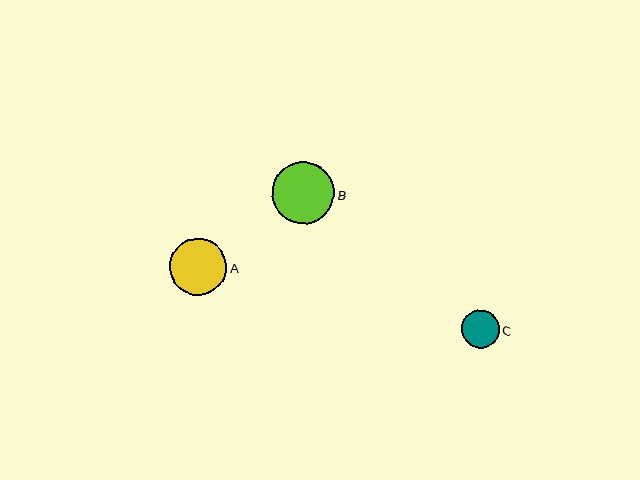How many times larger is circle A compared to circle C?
Circle A is approximately 1.5 times the size of circle C.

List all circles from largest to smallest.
From largest to smallest: B, A, C.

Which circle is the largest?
Circle B is the largest with a size of approximately 63 pixels.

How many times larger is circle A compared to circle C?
Circle A is approximately 1.5 times the size of circle C.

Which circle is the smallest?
Circle C is the smallest with a size of approximately 38 pixels.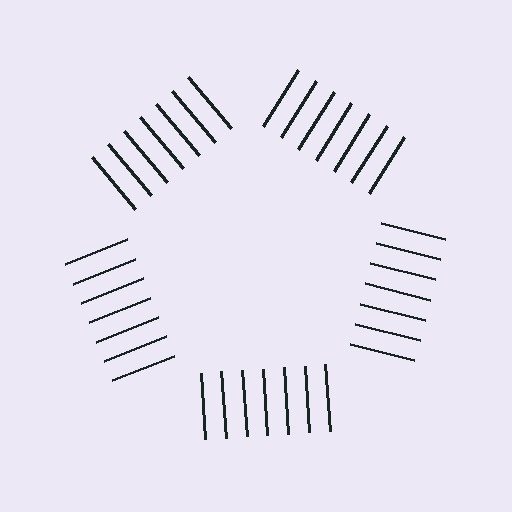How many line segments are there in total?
35 — 7 along each of the 5 edges.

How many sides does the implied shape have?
5 sides — the line-ends trace a pentagon.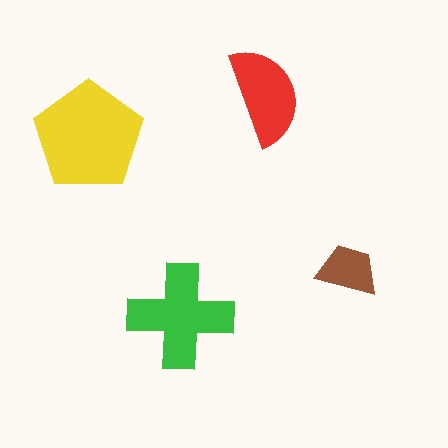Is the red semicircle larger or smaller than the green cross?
Smaller.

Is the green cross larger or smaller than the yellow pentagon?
Smaller.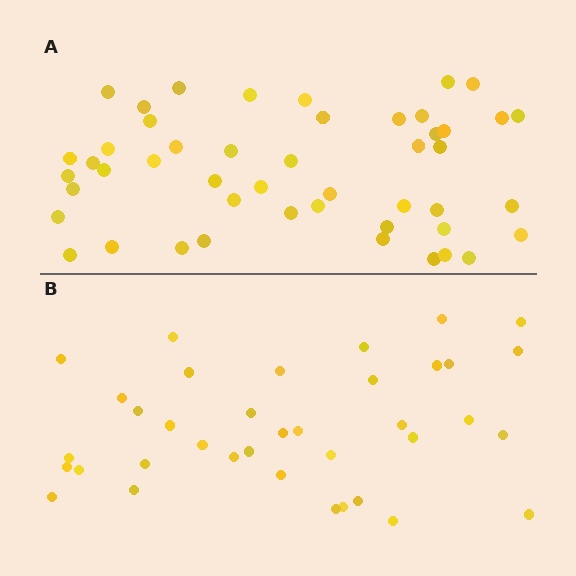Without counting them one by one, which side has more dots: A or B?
Region A (the top region) has more dots.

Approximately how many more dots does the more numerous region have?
Region A has roughly 12 or so more dots than region B.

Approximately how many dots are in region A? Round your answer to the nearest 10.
About 50 dots. (The exact count is 48, which rounds to 50.)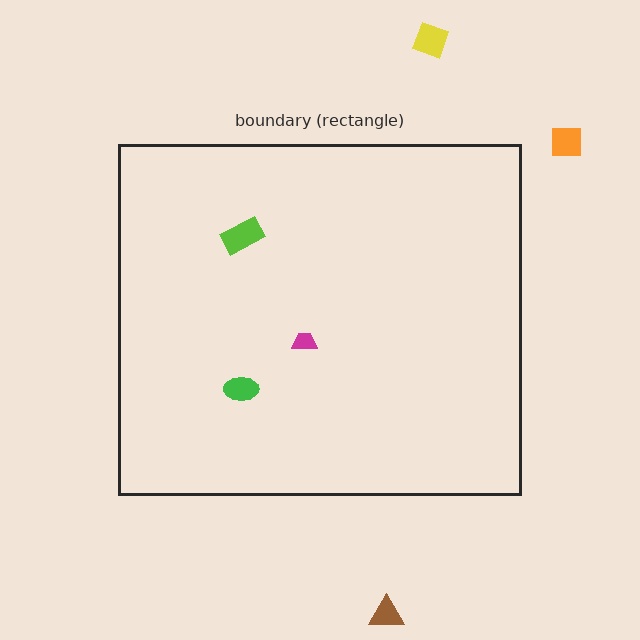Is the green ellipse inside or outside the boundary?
Inside.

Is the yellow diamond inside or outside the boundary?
Outside.